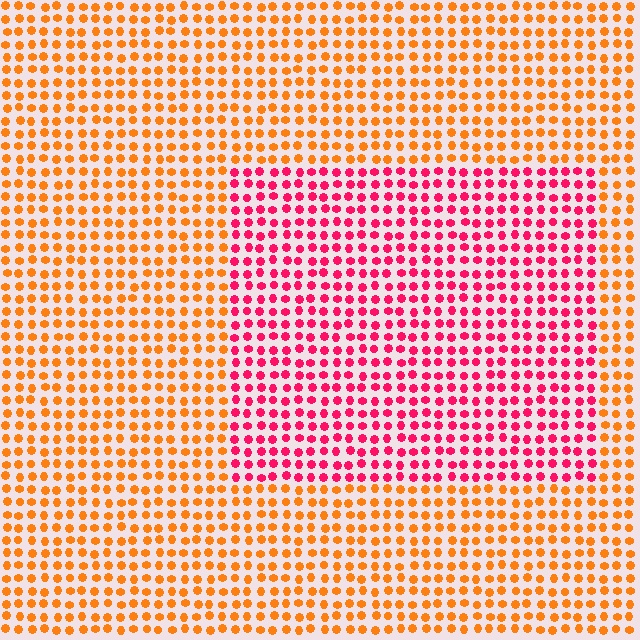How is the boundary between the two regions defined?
The boundary is defined purely by a slight shift in hue (about 50 degrees). Spacing, size, and orientation are identical on both sides.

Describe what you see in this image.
The image is filled with small orange elements in a uniform arrangement. A rectangle-shaped region is visible where the elements are tinted to a slightly different hue, forming a subtle color boundary.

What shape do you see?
I see a rectangle.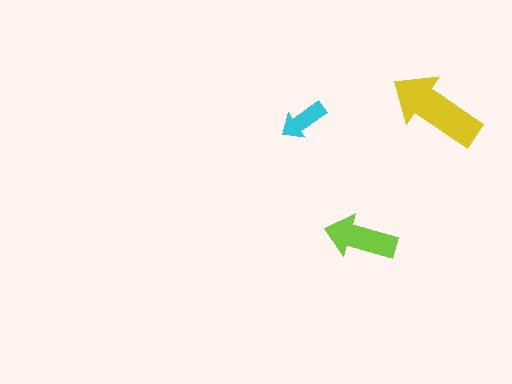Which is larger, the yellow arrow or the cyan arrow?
The yellow one.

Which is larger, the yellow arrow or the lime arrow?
The yellow one.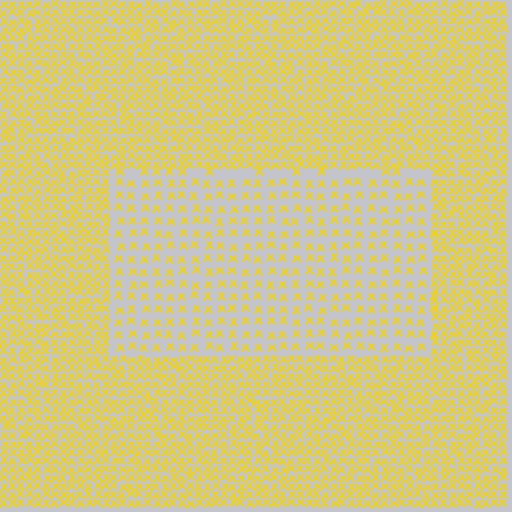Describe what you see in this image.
The image contains small yellow elements arranged at two different densities. A rectangle-shaped region is visible where the elements are less densely packed than the surrounding area.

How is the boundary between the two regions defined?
The boundary is defined by a change in element density (approximately 2.2x ratio). All elements are the same color, size, and shape.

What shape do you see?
I see a rectangle.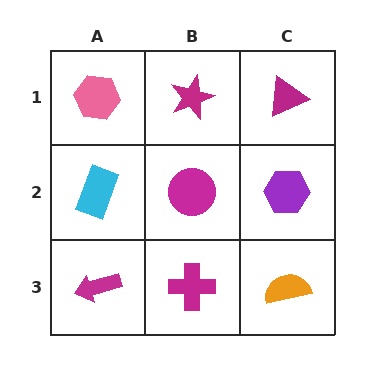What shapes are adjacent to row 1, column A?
A cyan rectangle (row 2, column A), a magenta star (row 1, column B).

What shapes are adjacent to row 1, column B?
A magenta circle (row 2, column B), a pink hexagon (row 1, column A), a magenta triangle (row 1, column C).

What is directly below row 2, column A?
A magenta arrow.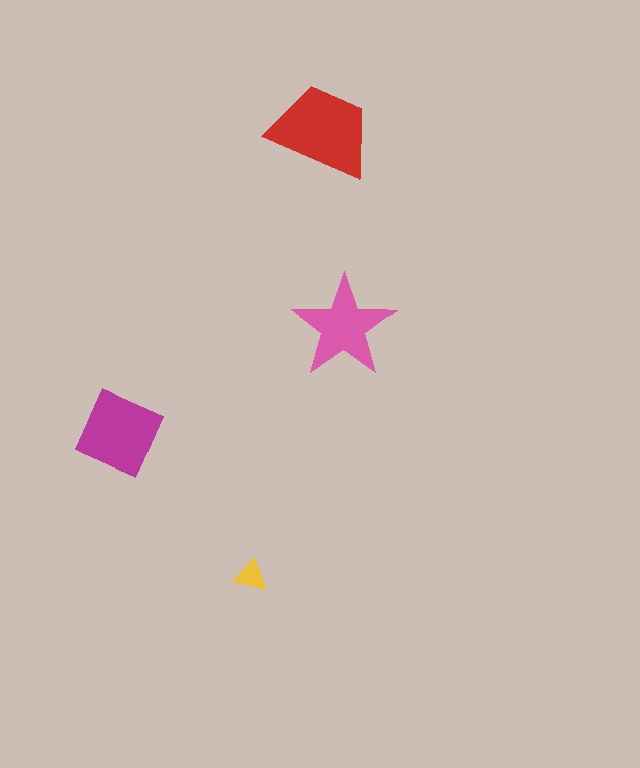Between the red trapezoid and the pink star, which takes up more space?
The red trapezoid.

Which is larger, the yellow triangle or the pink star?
The pink star.